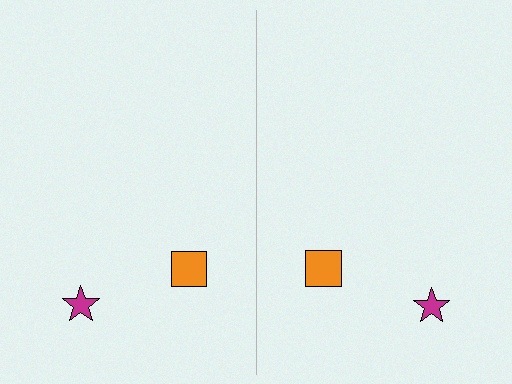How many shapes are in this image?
There are 4 shapes in this image.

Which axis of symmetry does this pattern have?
The pattern has a vertical axis of symmetry running through the center of the image.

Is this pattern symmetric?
Yes, this pattern has bilateral (reflection) symmetry.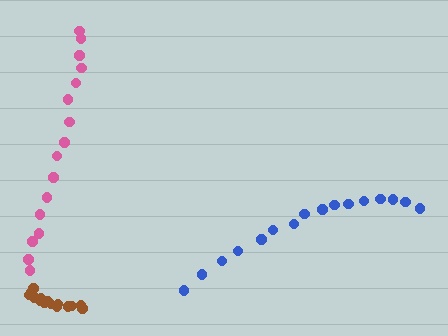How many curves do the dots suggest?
There are 3 distinct paths.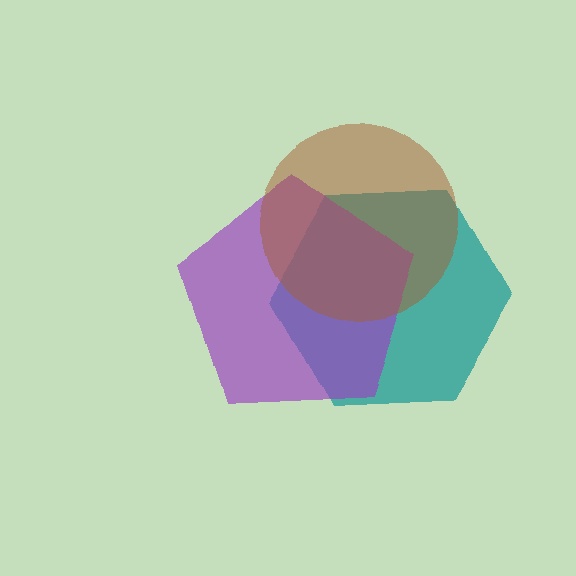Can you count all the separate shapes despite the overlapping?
Yes, there are 3 separate shapes.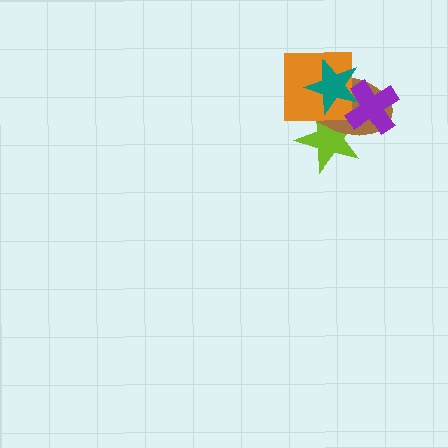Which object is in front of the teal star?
The purple cross is in front of the teal star.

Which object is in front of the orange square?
The teal star is in front of the orange square.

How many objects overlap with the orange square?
3 objects overlap with the orange square.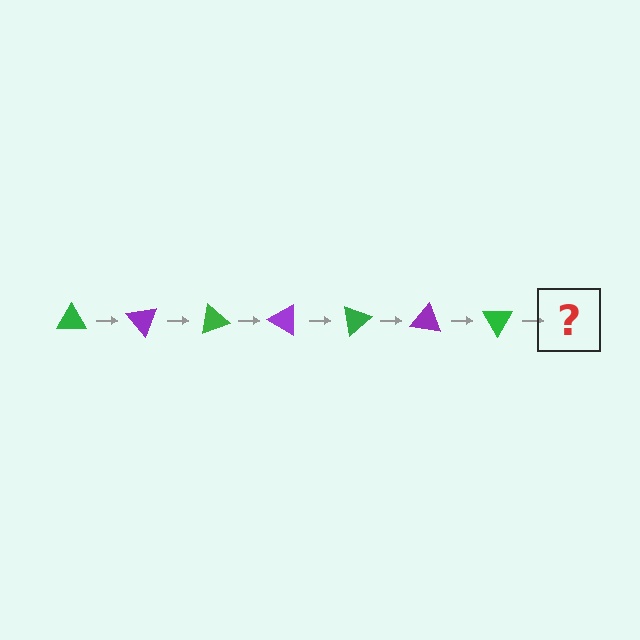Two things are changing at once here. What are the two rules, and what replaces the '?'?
The two rules are that it rotates 50 degrees each step and the color cycles through green and purple. The '?' should be a purple triangle, rotated 350 degrees from the start.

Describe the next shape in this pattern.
It should be a purple triangle, rotated 350 degrees from the start.